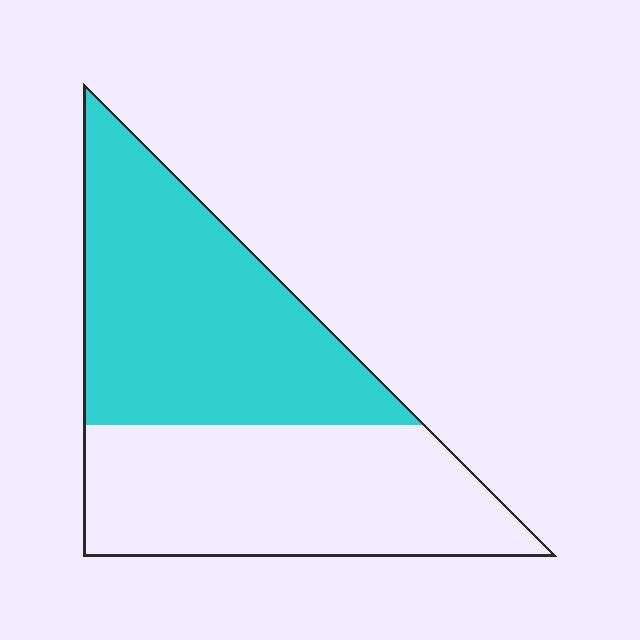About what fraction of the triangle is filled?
About one half (1/2).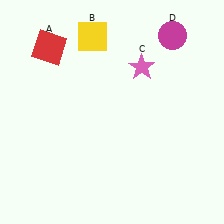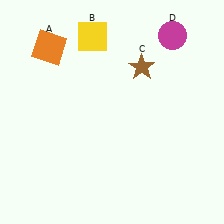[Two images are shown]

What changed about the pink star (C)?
In Image 1, C is pink. In Image 2, it changed to brown.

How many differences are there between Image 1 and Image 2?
There are 2 differences between the two images.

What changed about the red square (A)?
In Image 1, A is red. In Image 2, it changed to orange.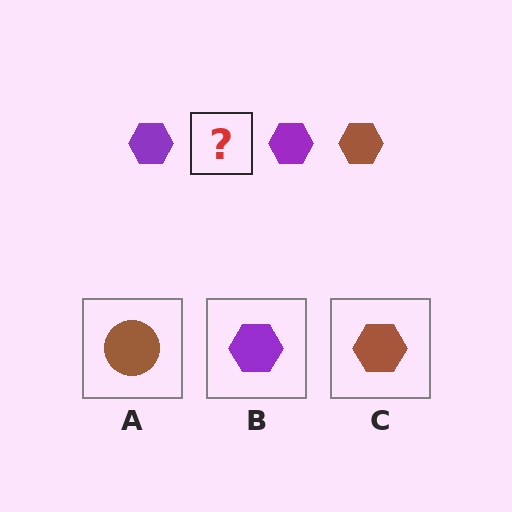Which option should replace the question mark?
Option C.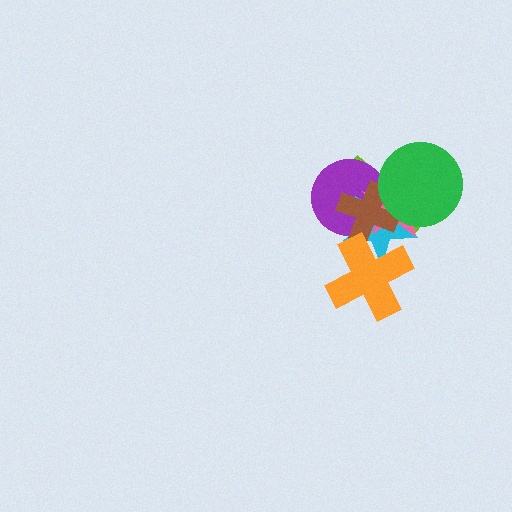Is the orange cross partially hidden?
No, no other shape covers it.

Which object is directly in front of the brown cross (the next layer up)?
The green circle is directly in front of the brown cross.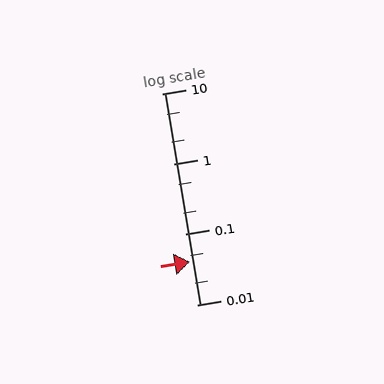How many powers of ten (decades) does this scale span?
The scale spans 3 decades, from 0.01 to 10.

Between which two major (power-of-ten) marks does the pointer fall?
The pointer is between 0.01 and 0.1.